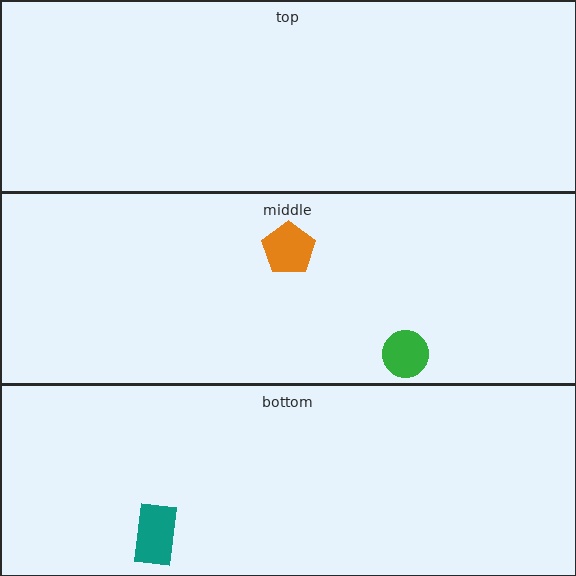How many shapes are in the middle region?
2.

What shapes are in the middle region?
The green circle, the orange pentagon.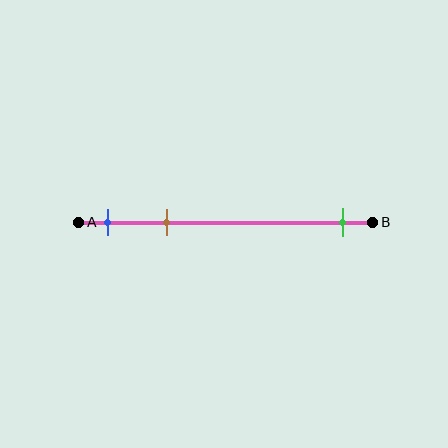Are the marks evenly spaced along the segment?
No, the marks are not evenly spaced.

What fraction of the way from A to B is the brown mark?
The brown mark is approximately 30% (0.3) of the way from A to B.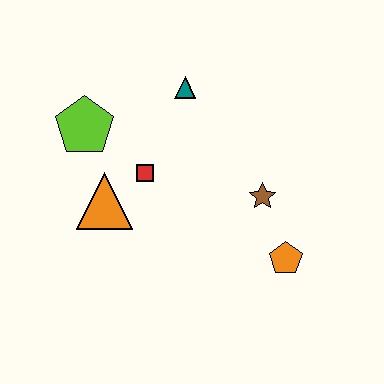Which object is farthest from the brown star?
The lime pentagon is farthest from the brown star.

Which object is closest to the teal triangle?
The red square is closest to the teal triangle.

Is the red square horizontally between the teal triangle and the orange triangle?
Yes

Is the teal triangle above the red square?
Yes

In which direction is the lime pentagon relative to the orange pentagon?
The lime pentagon is to the left of the orange pentagon.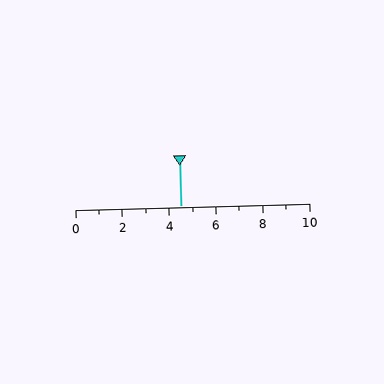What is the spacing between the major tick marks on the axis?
The major ticks are spaced 2 apart.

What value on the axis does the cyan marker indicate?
The marker indicates approximately 4.5.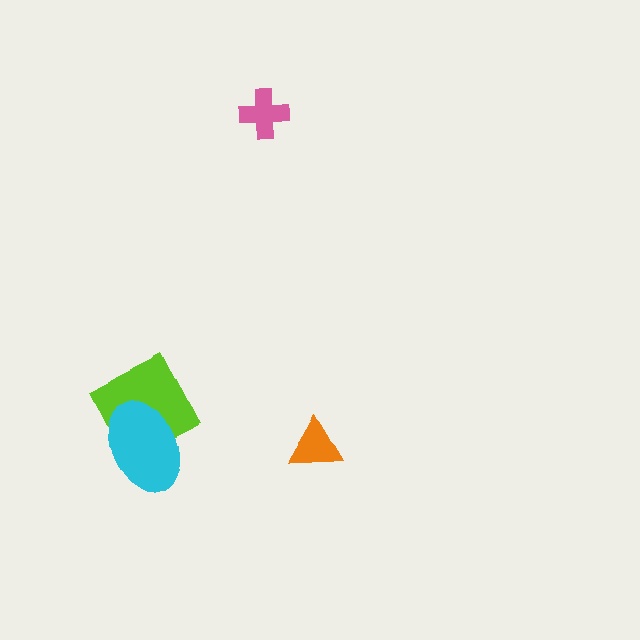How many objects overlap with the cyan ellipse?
1 object overlaps with the cyan ellipse.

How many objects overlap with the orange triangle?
0 objects overlap with the orange triangle.